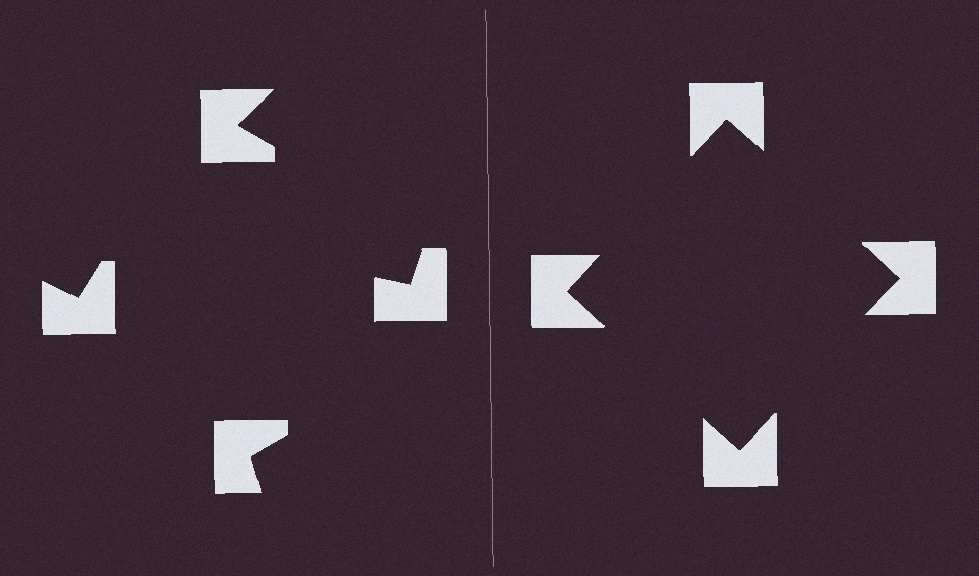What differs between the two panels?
The notched squares are positioned identically on both sides; only the wedge orientations differ. On the right they align to a square; on the left they are misaligned.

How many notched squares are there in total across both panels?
8 — 4 on each side.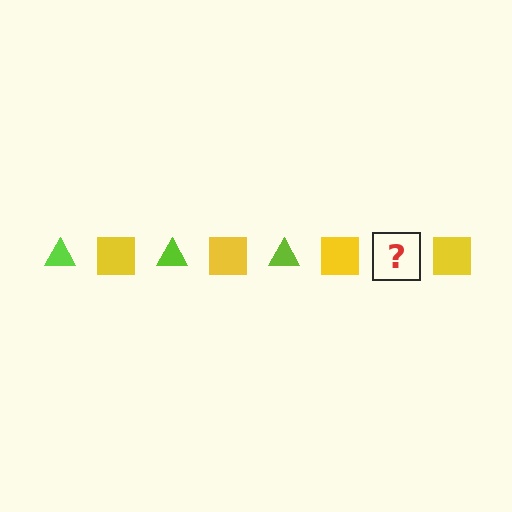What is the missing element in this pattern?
The missing element is a lime triangle.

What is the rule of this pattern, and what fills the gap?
The rule is that the pattern alternates between lime triangle and yellow square. The gap should be filled with a lime triangle.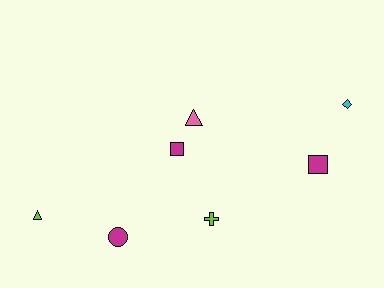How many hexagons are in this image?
There are no hexagons.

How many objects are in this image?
There are 7 objects.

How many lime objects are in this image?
There are 2 lime objects.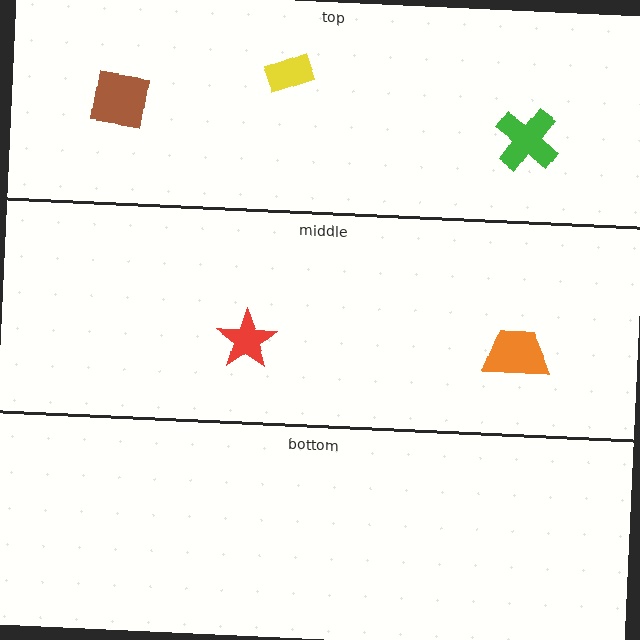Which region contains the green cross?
The top region.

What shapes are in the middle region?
The red star, the orange trapezoid.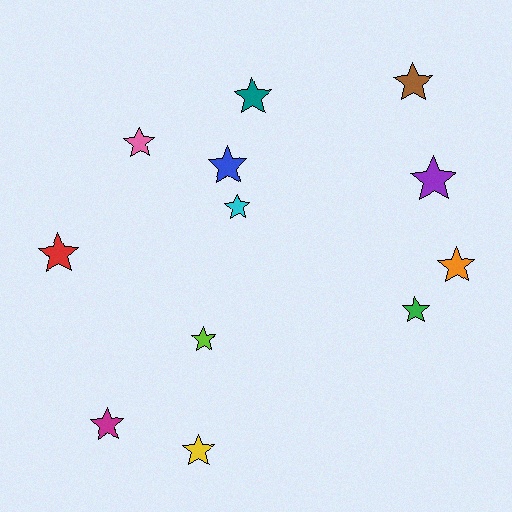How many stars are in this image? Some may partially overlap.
There are 12 stars.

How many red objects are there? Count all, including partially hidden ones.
There is 1 red object.